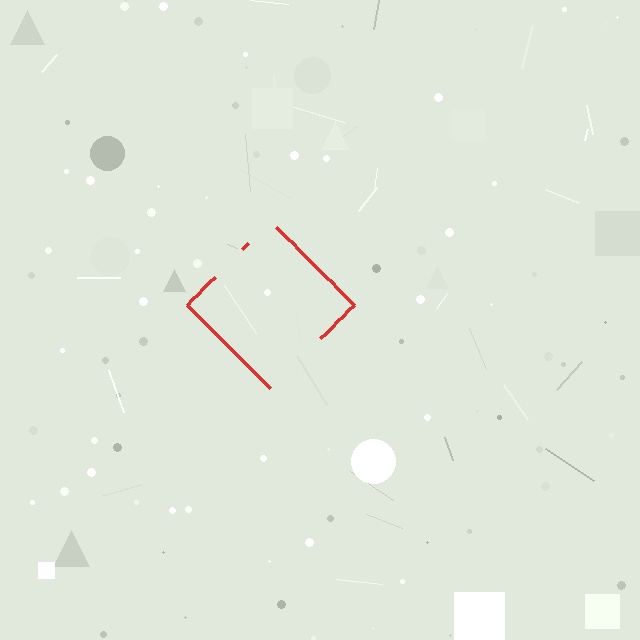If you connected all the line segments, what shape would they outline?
They would outline a diamond.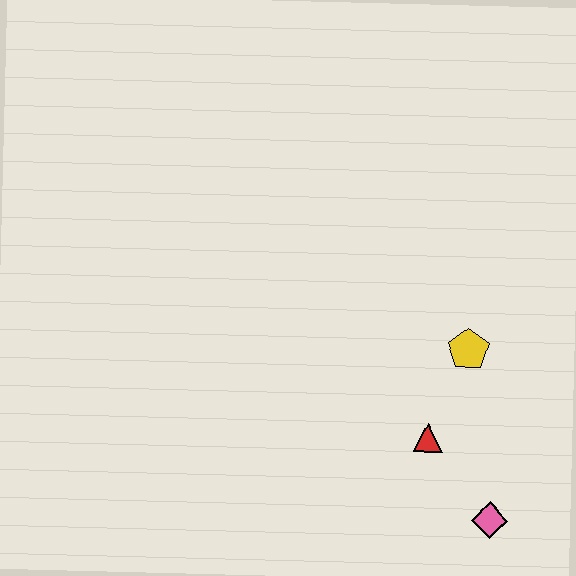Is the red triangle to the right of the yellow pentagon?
No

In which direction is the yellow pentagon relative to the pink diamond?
The yellow pentagon is above the pink diamond.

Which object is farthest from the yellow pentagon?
The pink diamond is farthest from the yellow pentagon.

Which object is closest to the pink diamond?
The red triangle is closest to the pink diamond.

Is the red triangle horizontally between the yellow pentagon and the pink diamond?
No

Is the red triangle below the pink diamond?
No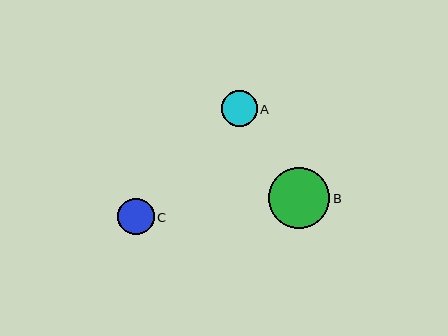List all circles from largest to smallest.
From largest to smallest: B, C, A.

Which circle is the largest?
Circle B is the largest with a size of approximately 61 pixels.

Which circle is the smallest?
Circle A is the smallest with a size of approximately 36 pixels.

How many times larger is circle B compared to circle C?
Circle B is approximately 1.7 times the size of circle C.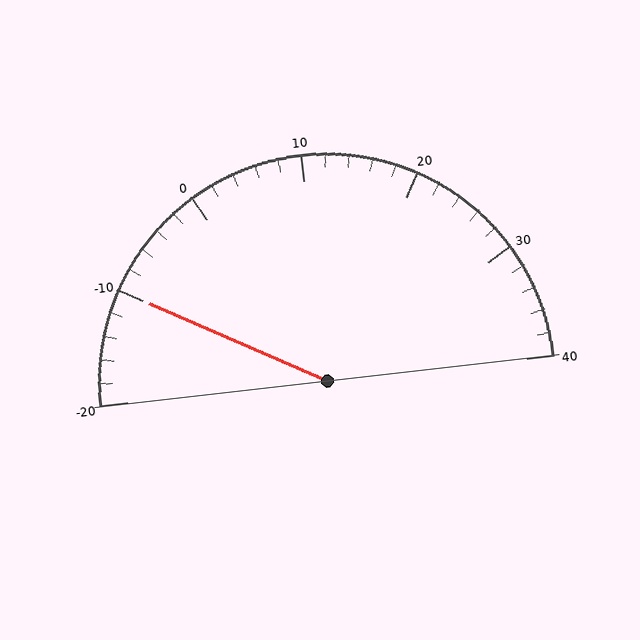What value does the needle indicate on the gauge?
The needle indicates approximately -10.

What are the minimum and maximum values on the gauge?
The gauge ranges from -20 to 40.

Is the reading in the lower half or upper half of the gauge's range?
The reading is in the lower half of the range (-20 to 40).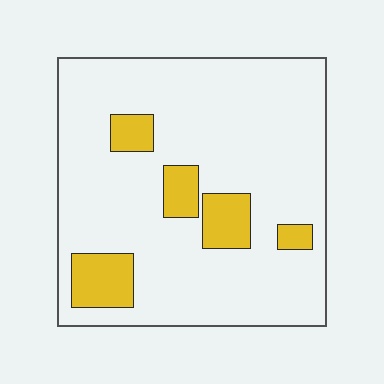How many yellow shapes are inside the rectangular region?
5.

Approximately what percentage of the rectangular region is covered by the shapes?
Approximately 15%.